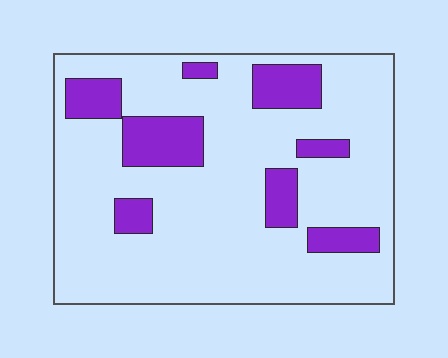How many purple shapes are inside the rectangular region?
8.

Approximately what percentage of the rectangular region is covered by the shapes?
Approximately 20%.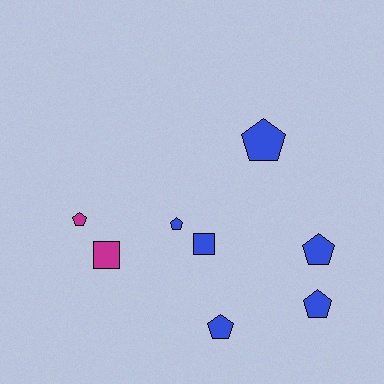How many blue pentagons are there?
There are 5 blue pentagons.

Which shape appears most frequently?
Pentagon, with 6 objects.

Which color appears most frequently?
Blue, with 6 objects.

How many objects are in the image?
There are 8 objects.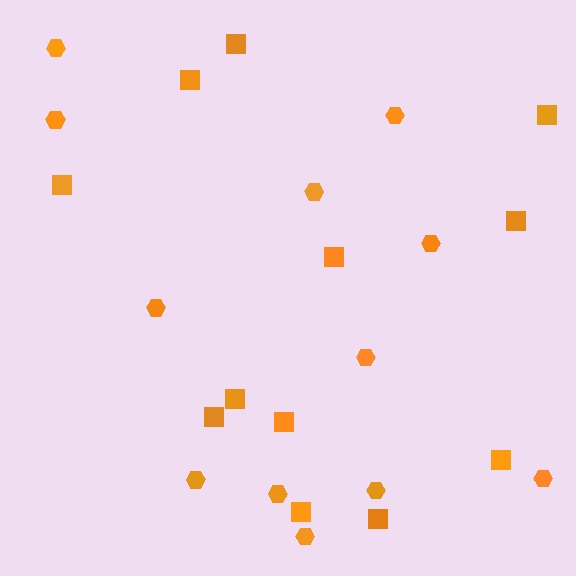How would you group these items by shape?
There are 2 groups: one group of hexagons (12) and one group of squares (12).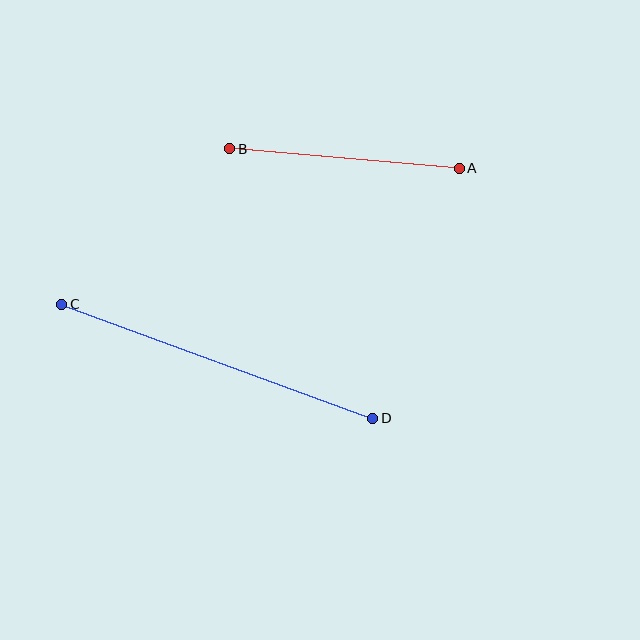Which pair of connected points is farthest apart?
Points C and D are farthest apart.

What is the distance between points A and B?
The distance is approximately 230 pixels.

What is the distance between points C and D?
The distance is approximately 331 pixels.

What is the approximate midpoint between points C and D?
The midpoint is at approximately (217, 361) pixels.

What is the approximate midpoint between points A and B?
The midpoint is at approximately (344, 159) pixels.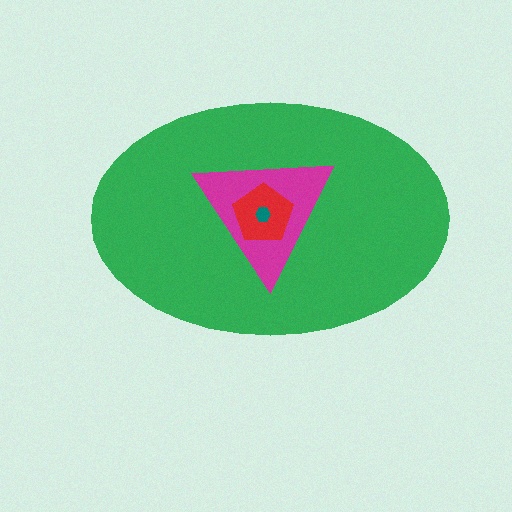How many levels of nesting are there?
4.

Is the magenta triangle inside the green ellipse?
Yes.